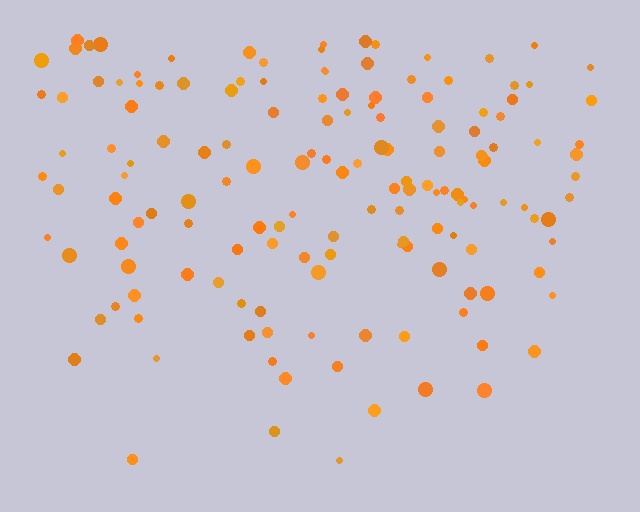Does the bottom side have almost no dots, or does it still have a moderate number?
Still a moderate number, just noticeably fewer than the top.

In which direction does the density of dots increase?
From bottom to top, with the top side densest.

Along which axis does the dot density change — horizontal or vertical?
Vertical.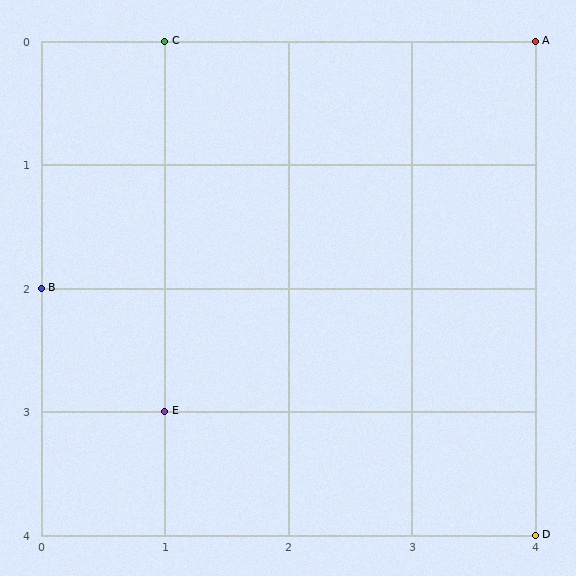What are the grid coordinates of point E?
Point E is at grid coordinates (1, 3).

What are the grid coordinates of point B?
Point B is at grid coordinates (0, 2).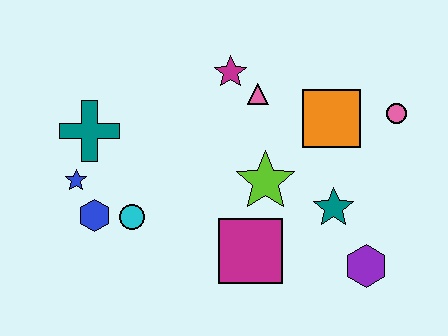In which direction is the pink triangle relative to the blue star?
The pink triangle is to the right of the blue star.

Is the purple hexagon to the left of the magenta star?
No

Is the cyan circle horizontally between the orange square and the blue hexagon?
Yes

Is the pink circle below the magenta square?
No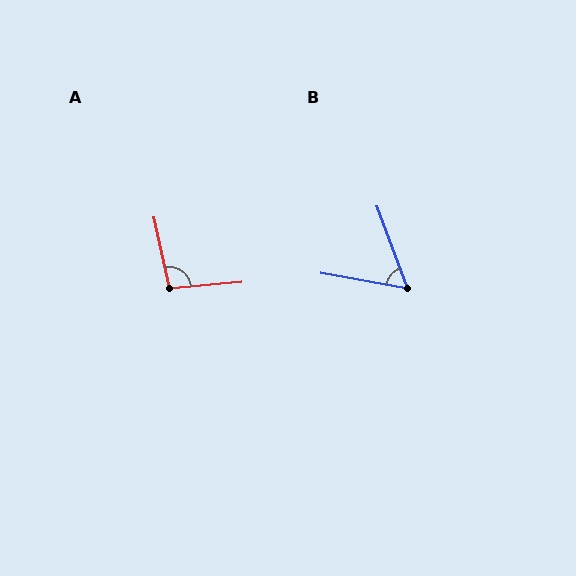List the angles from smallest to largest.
B (60°), A (97°).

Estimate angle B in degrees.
Approximately 60 degrees.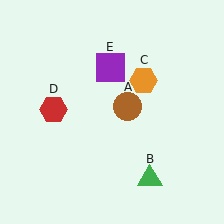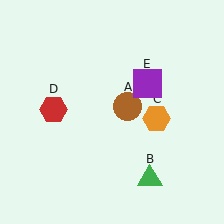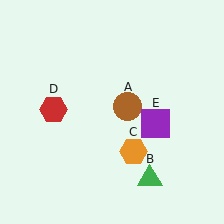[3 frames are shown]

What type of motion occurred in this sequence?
The orange hexagon (object C), purple square (object E) rotated clockwise around the center of the scene.